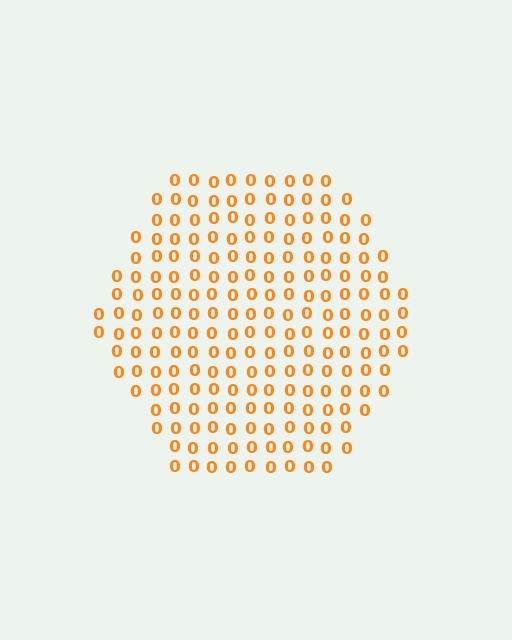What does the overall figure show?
The overall figure shows a hexagon.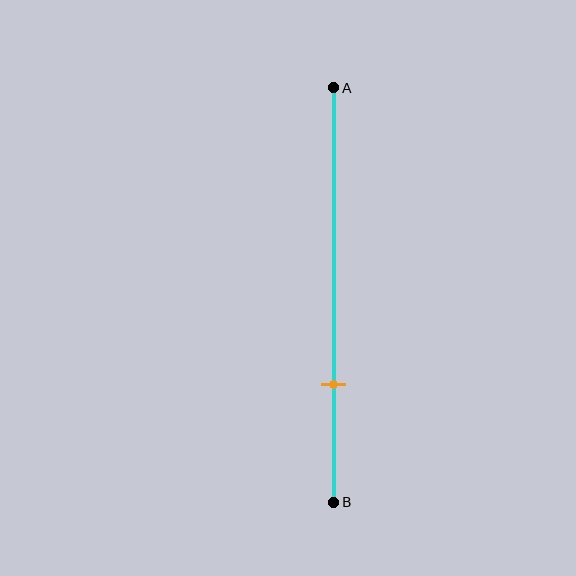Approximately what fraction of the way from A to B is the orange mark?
The orange mark is approximately 70% of the way from A to B.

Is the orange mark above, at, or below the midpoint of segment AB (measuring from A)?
The orange mark is below the midpoint of segment AB.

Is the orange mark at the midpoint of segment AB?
No, the mark is at about 70% from A, not at the 50% midpoint.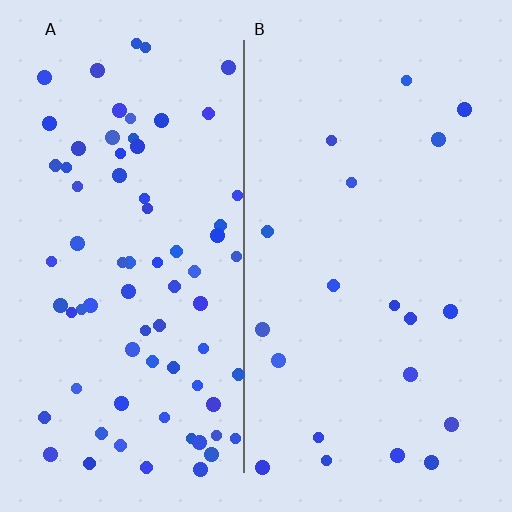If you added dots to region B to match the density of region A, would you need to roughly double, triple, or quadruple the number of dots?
Approximately quadruple.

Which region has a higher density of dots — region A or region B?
A (the left).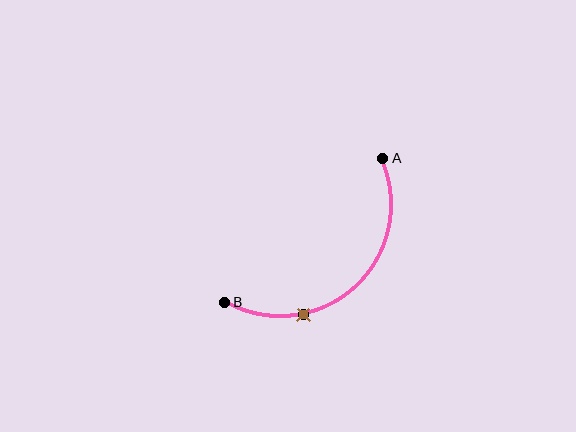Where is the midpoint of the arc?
The arc midpoint is the point on the curve farthest from the straight line joining A and B. It sits below and to the right of that line.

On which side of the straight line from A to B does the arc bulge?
The arc bulges below and to the right of the straight line connecting A and B.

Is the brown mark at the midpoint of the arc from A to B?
No. The brown mark lies on the arc but is closer to endpoint B. The arc midpoint would be at the point on the curve equidistant along the arc from both A and B.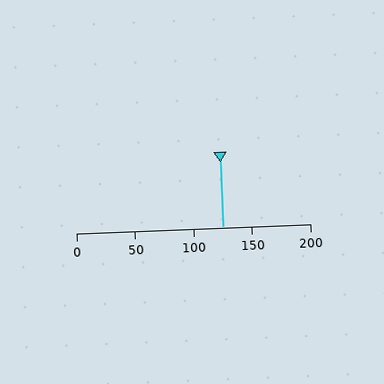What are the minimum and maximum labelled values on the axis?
The axis runs from 0 to 200.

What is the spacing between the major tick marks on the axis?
The major ticks are spaced 50 apart.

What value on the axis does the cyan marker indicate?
The marker indicates approximately 125.